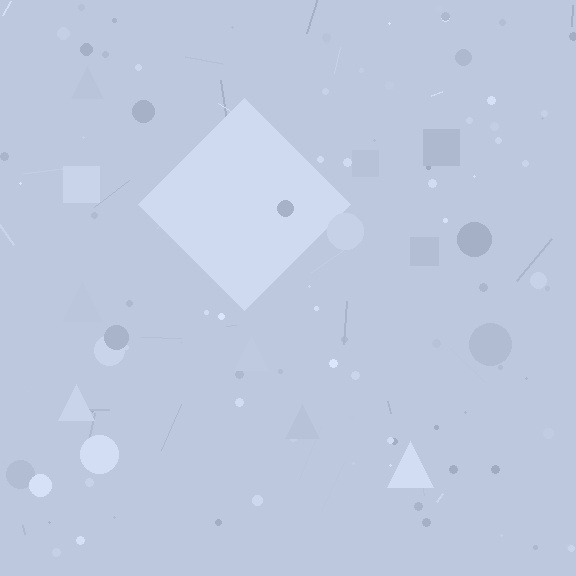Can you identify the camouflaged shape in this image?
The camouflaged shape is a diamond.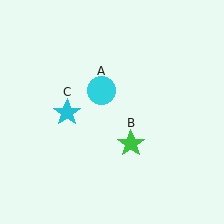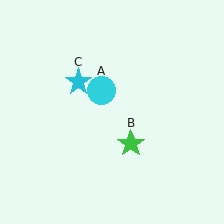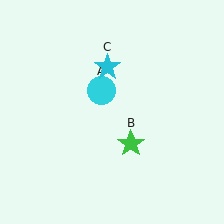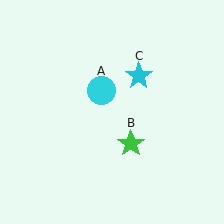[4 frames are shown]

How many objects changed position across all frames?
1 object changed position: cyan star (object C).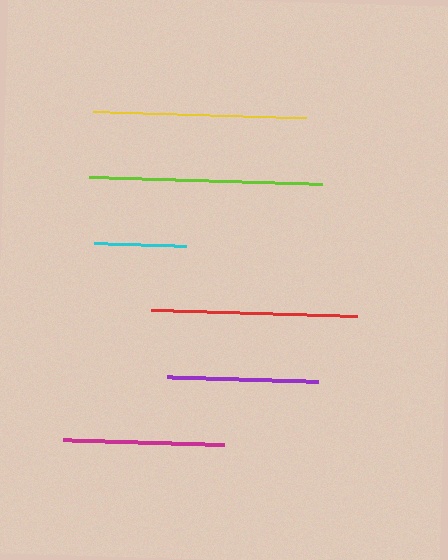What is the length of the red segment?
The red segment is approximately 206 pixels long.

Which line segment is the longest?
The lime line is the longest at approximately 234 pixels.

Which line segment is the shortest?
The cyan line is the shortest at approximately 92 pixels.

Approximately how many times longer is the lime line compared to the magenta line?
The lime line is approximately 1.5 times the length of the magenta line.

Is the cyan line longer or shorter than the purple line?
The purple line is longer than the cyan line.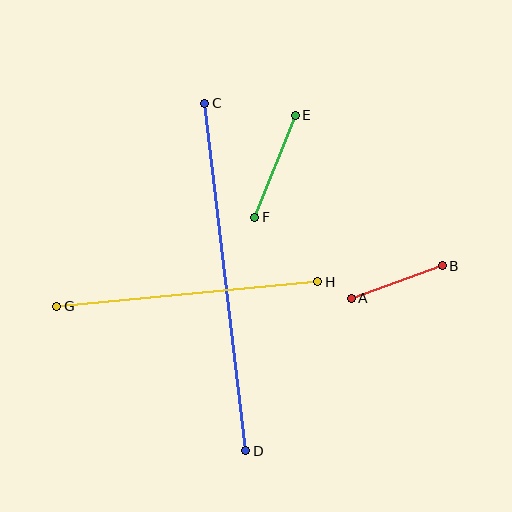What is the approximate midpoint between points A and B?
The midpoint is at approximately (397, 282) pixels.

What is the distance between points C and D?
The distance is approximately 350 pixels.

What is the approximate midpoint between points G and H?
The midpoint is at approximately (187, 294) pixels.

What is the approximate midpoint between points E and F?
The midpoint is at approximately (275, 166) pixels.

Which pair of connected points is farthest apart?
Points C and D are farthest apart.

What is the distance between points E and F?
The distance is approximately 110 pixels.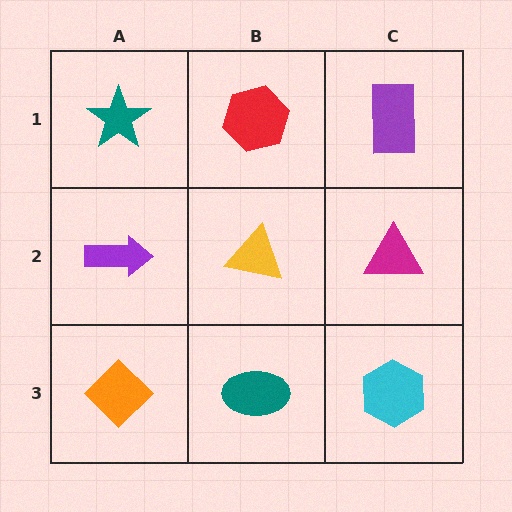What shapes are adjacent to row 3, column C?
A magenta triangle (row 2, column C), a teal ellipse (row 3, column B).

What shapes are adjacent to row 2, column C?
A purple rectangle (row 1, column C), a cyan hexagon (row 3, column C), a yellow triangle (row 2, column B).